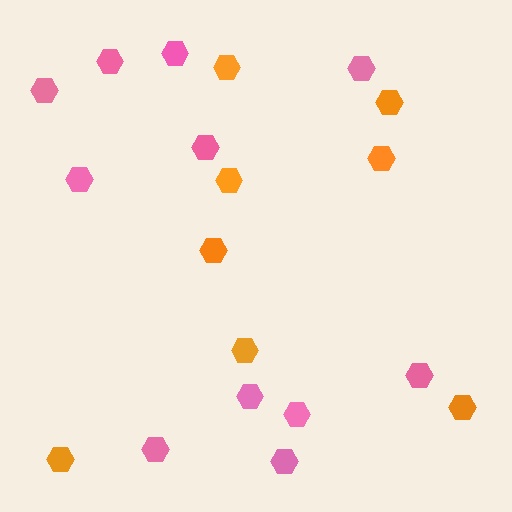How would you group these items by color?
There are 2 groups: one group of pink hexagons (11) and one group of orange hexagons (8).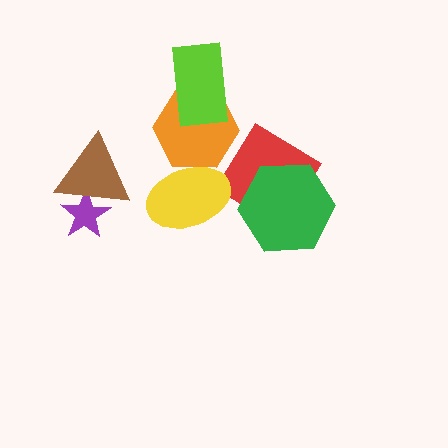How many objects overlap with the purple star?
1 object overlaps with the purple star.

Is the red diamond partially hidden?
Yes, it is partially covered by another shape.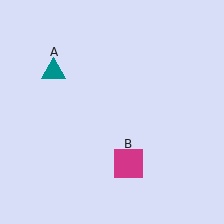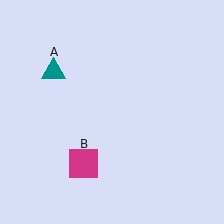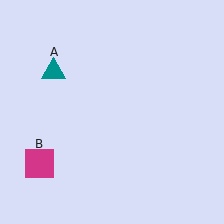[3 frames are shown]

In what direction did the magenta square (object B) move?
The magenta square (object B) moved left.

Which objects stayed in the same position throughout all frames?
Teal triangle (object A) remained stationary.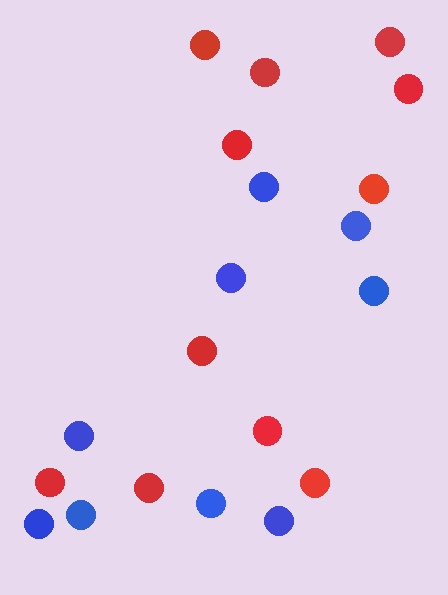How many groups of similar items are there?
There are 2 groups: one group of red circles (11) and one group of blue circles (9).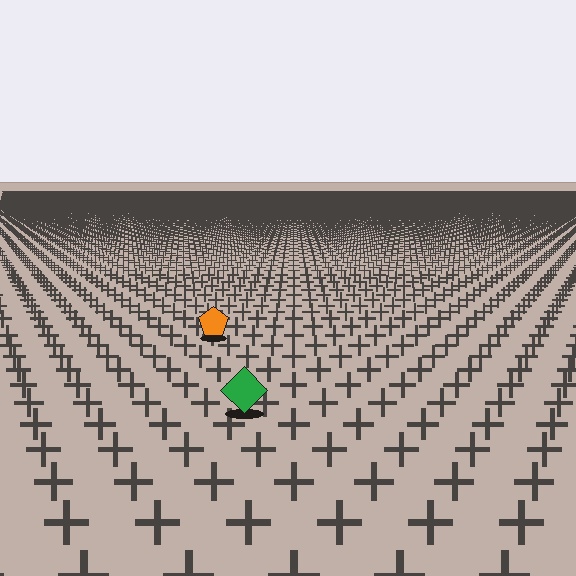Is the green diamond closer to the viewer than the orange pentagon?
Yes. The green diamond is closer — you can tell from the texture gradient: the ground texture is coarser near it.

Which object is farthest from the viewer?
The orange pentagon is farthest from the viewer. It appears smaller and the ground texture around it is denser.